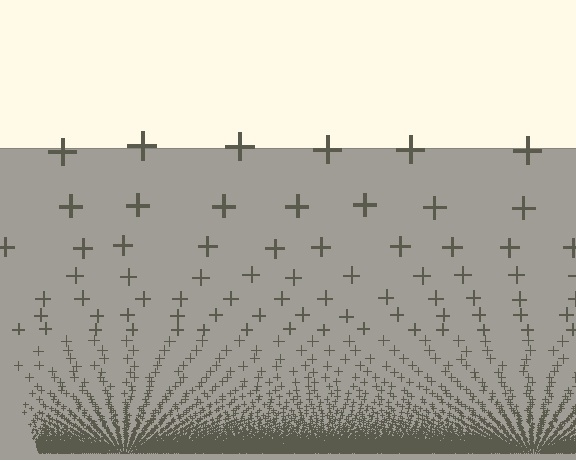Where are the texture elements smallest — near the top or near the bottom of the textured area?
Near the bottom.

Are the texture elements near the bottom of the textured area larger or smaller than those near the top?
Smaller. The gradient is inverted — elements near the bottom are smaller and denser.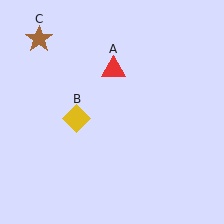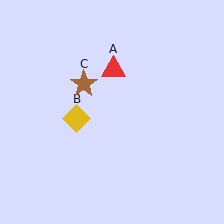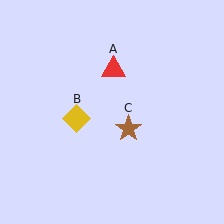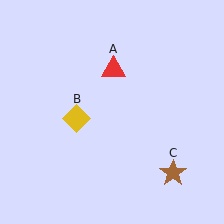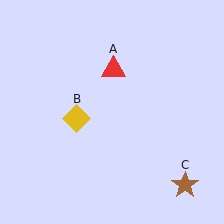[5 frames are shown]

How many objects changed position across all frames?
1 object changed position: brown star (object C).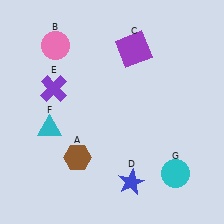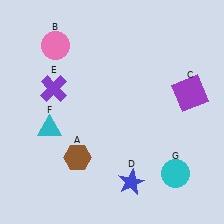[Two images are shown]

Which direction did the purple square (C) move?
The purple square (C) moved right.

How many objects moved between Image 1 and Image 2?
1 object moved between the two images.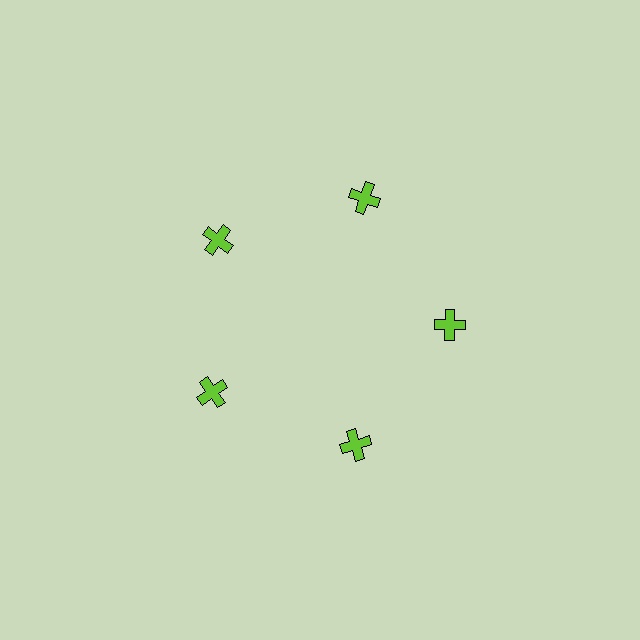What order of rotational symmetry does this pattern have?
This pattern has 5-fold rotational symmetry.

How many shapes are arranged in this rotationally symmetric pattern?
There are 5 shapes, arranged in 5 groups of 1.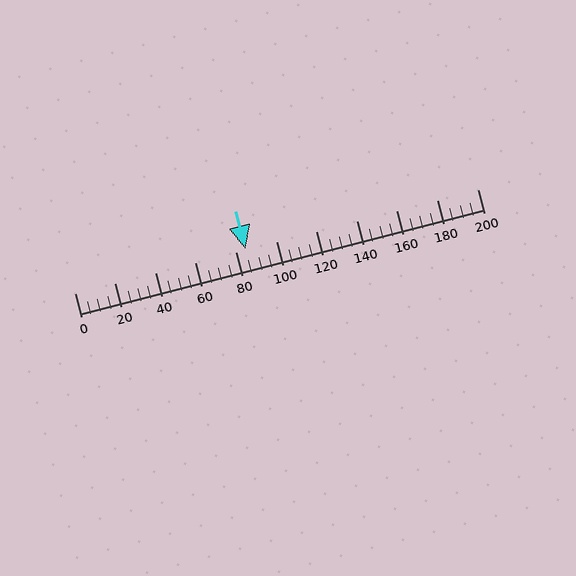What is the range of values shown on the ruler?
The ruler shows values from 0 to 200.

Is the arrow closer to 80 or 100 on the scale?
The arrow is closer to 80.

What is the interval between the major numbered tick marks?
The major tick marks are spaced 20 units apart.